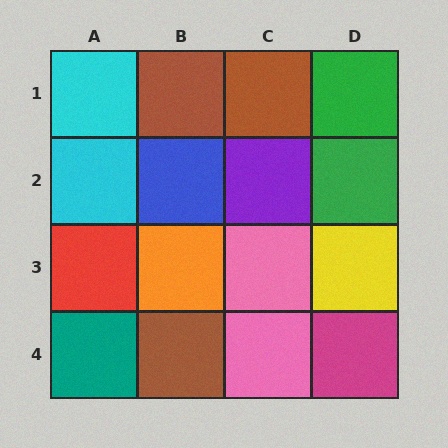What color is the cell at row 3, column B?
Orange.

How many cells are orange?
1 cell is orange.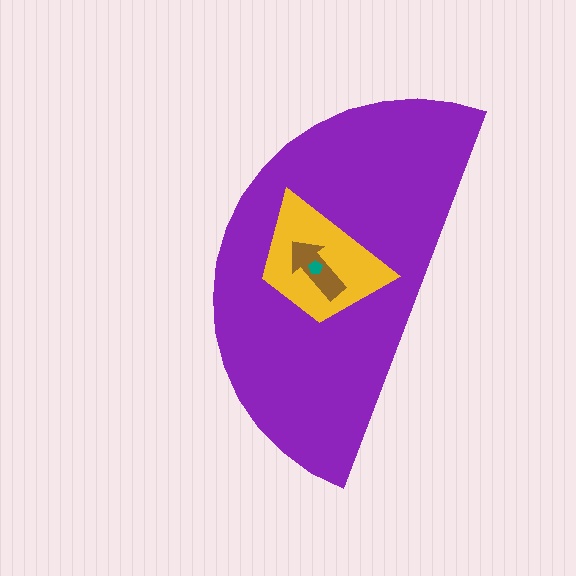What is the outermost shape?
The purple semicircle.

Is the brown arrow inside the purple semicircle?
Yes.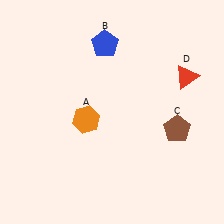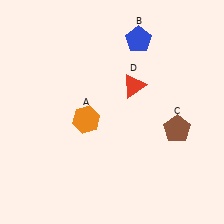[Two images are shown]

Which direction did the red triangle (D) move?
The red triangle (D) moved left.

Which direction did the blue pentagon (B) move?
The blue pentagon (B) moved right.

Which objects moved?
The objects that moved are: the blue pentagon (B), the red triangle (D).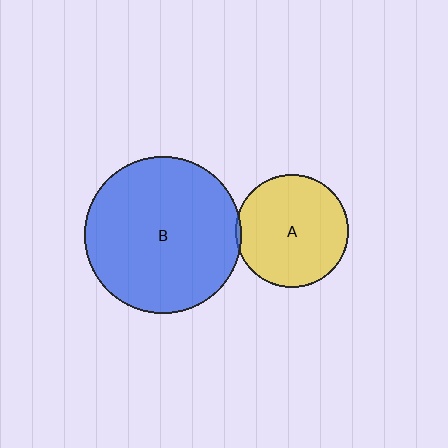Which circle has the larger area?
Circle B (blue).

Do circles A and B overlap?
Yes.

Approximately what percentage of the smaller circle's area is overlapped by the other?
Approximately 5%.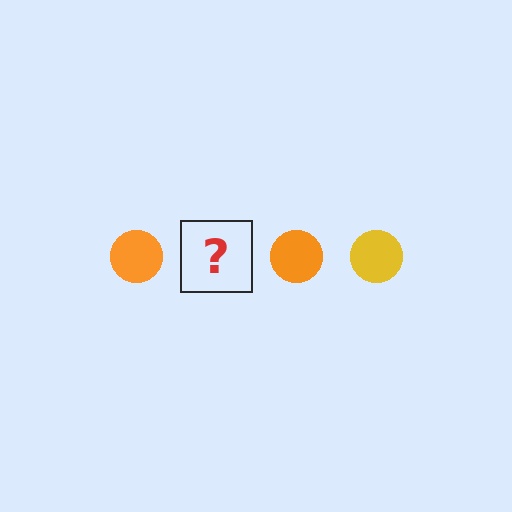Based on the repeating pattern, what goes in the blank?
The blank should be a yellow circle.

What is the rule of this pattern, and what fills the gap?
The rule is that the pattern cycles through orange, yellow circles. The gap should be filled with a yellow circle.